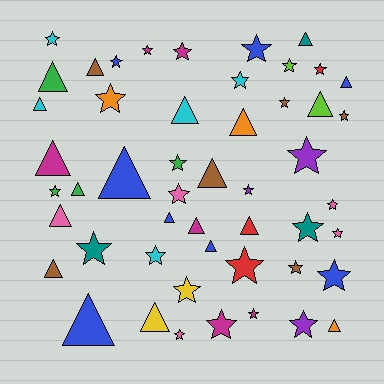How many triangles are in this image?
There are 21 triangles.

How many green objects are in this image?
There are 4 green objects.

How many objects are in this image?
There are 50 objects.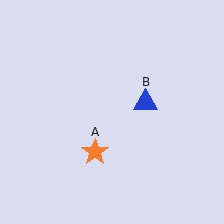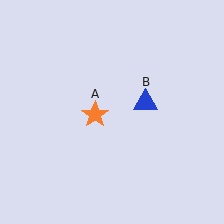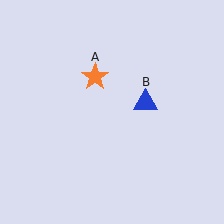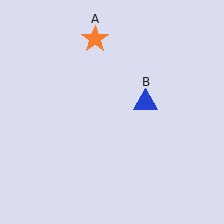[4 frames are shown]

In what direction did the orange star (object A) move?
The orange star (object A) moved up.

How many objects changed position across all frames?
1 object changed position: orange star (object A).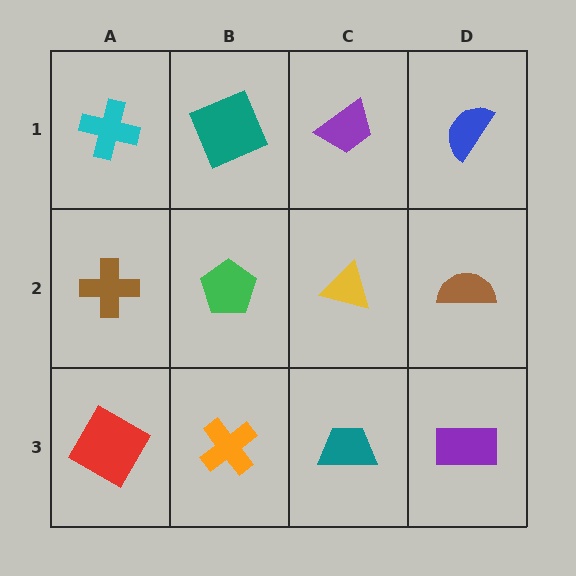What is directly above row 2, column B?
A teal square.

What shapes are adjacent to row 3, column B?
A green pentagon (row 2, column B), a red diamond (row 3, column A), a teal trapezoid (row 3, column C).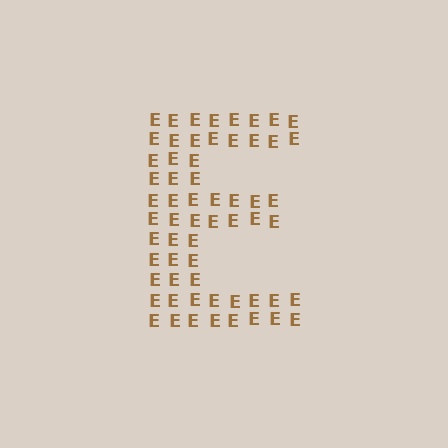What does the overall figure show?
The overall figure shows the letter E.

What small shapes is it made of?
It is made of small letter E's.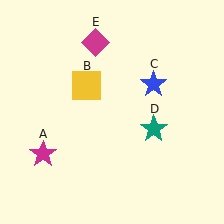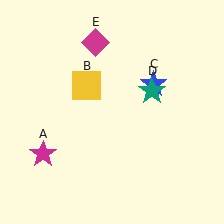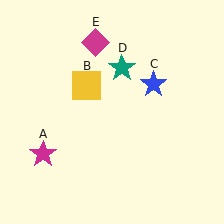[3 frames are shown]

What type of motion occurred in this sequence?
The teal star (object D) rotated counterclockwise around the center of the scene.